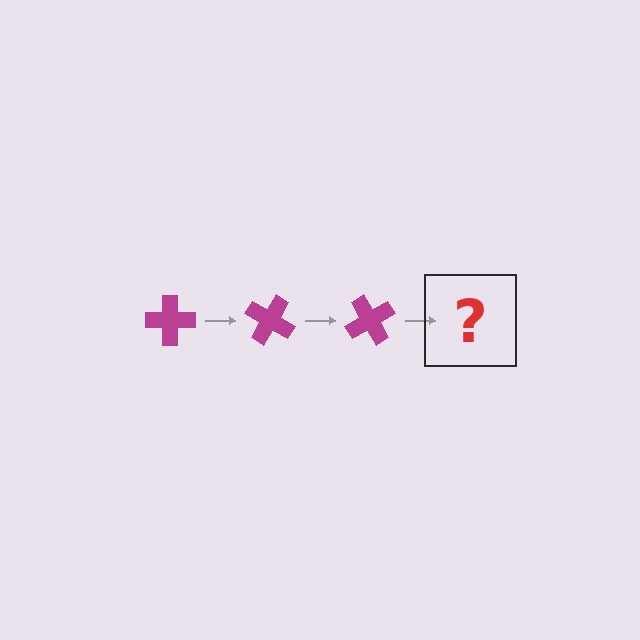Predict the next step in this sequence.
The next step is a magenta cross rotated 90 degrees.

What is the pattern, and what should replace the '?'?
The pattern is that the cross rotates 30 degrees each step. The '?' should be a magenta cross rotated 90 degrees.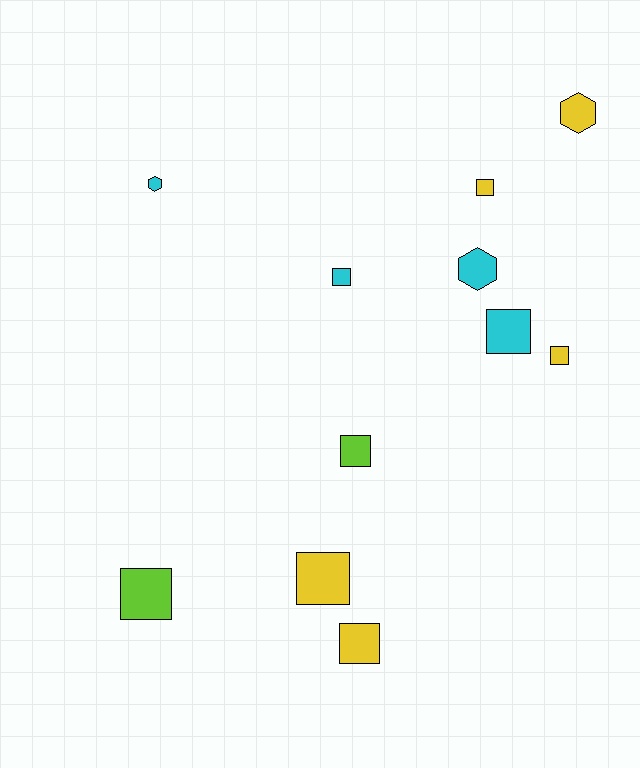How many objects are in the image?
There are 11 objects.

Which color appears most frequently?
Yellow, with 5 objects.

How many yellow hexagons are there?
There is 1 yellow hexagon.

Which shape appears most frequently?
Square, with 8 objects.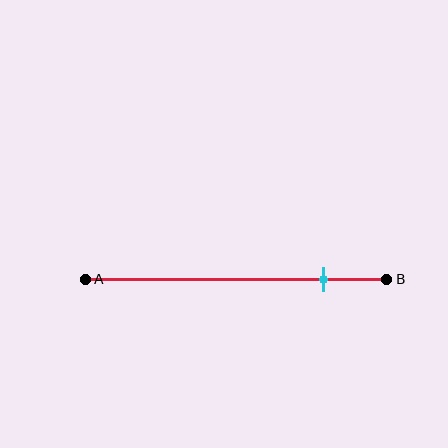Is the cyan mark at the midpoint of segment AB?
No, the mark is at about 80% from A, not at the 50% midpoint.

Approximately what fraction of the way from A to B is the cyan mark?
The cyan mark is approximately 80% of the way from A to B.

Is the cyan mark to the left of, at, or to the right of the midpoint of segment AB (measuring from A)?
The cyan mark is to the right of the midpoint of segment AB.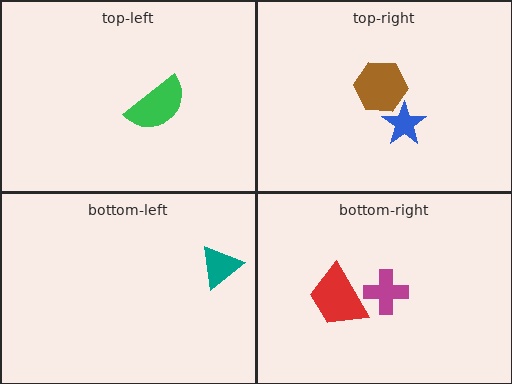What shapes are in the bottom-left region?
The teal triangle.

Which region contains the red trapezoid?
The bottom-right region.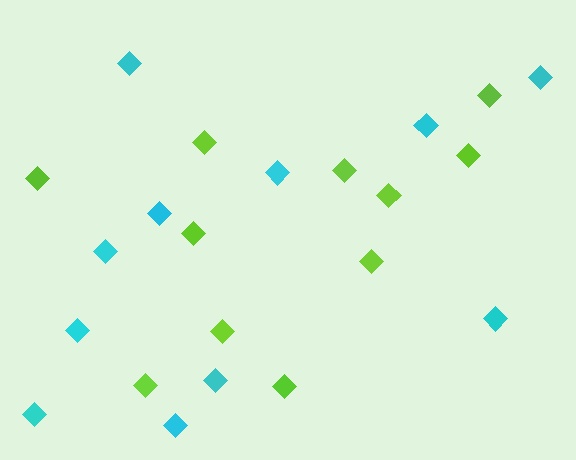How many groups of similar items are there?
There are 2 groups: one group of cyan diamonds (11) and one group of lime diamonds (11).